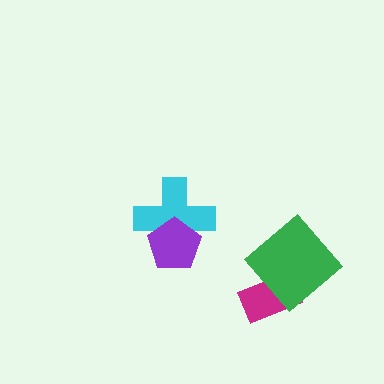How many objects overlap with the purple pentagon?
1 object overlaps with the purple pentagon.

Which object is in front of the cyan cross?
The purple pentagon is in front of the cyan cross.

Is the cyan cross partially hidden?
Yes, it is partially covered by another shape.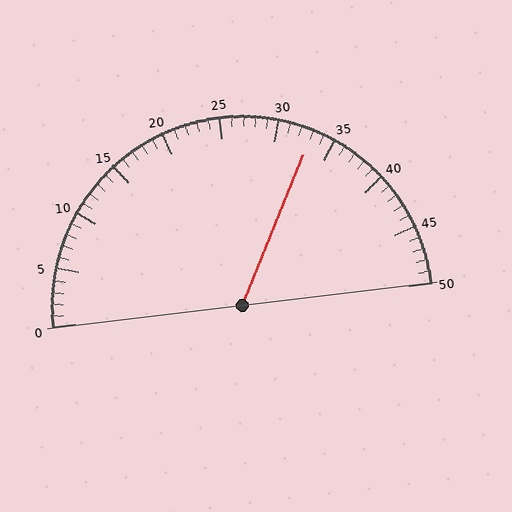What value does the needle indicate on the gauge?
The needle indicates approximately 33.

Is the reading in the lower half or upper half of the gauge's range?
The reading is in the upper half of the range (0 to 50).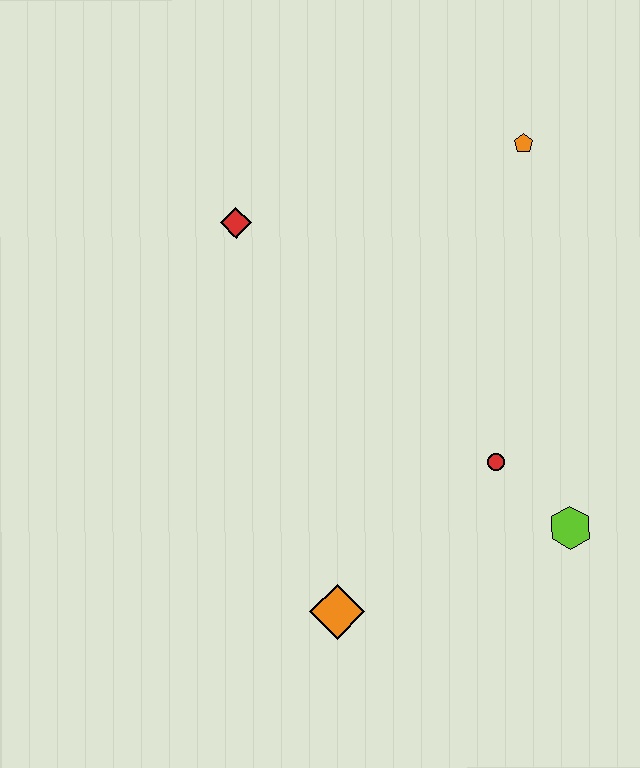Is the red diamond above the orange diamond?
Yes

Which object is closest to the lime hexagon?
The red circle is closest to the lime hexagon.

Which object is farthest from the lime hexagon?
The red diamond is farthest from the lime hexagon.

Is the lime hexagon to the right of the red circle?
Yes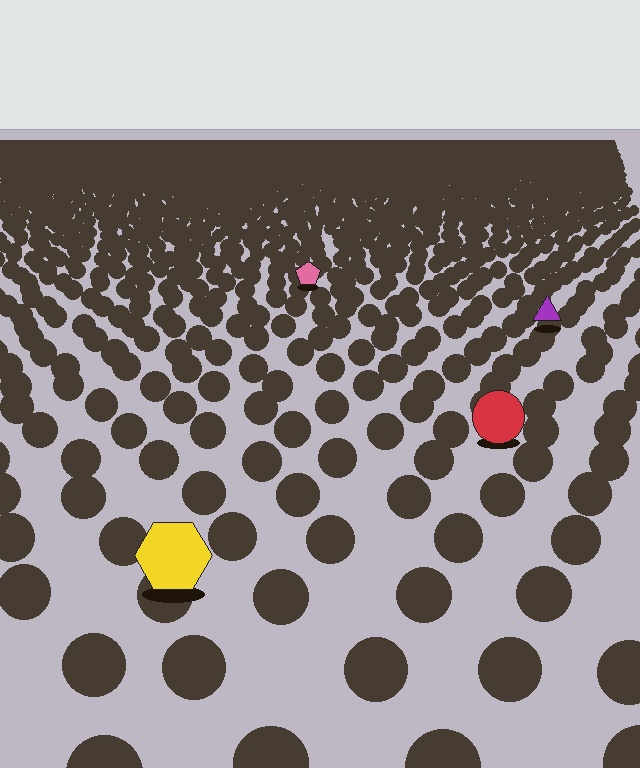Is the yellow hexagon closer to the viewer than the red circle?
Yes. The yellow hexagon is closer — you can tell from the texture gradient: the ground texture is coarser near it.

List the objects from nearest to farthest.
From nearest to farthest: the yellow hexagon, the red circle, the purple triangle, the pink pentagon.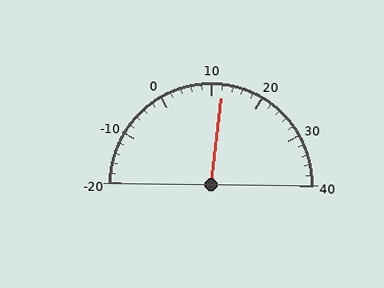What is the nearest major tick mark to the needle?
The nearest major tick mark is 10.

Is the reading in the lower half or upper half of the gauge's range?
The reading is in the upper half of the range (-20 to 40).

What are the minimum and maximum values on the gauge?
The gauge ranges from -20 to 40.